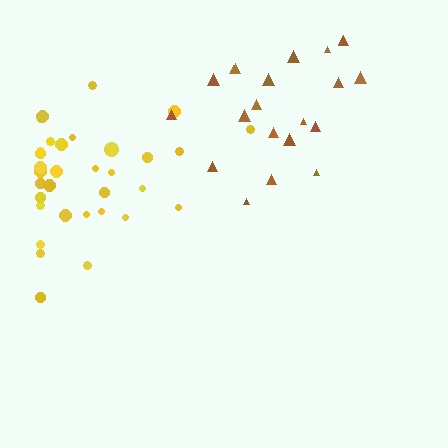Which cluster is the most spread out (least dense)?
Yellow.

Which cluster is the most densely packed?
Brown.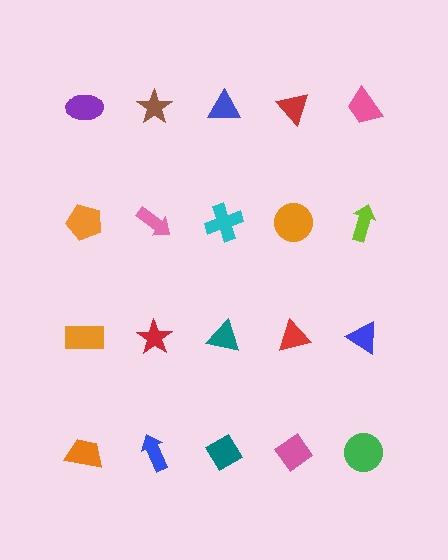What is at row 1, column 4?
A red triangle.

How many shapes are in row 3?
5 shapes.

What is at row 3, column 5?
A blue triangle.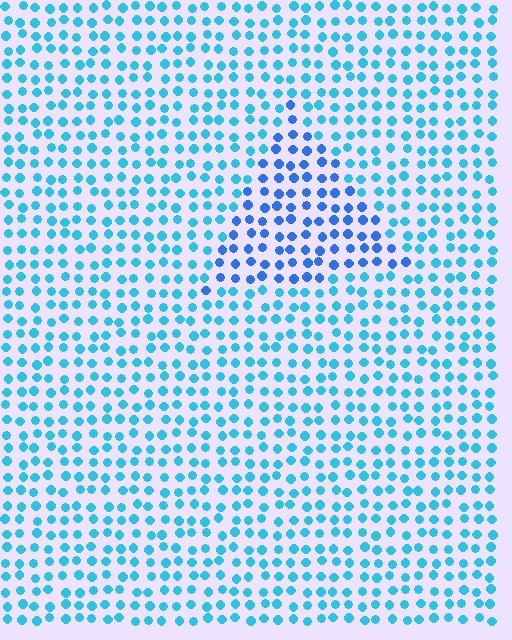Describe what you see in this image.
The image is filled with small cyan elements in a uniform arrangement. A triangle-shaped region is visible where the elements are tinted to a slightly different hue, forming a subtle color boundary.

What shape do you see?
I see a triangle.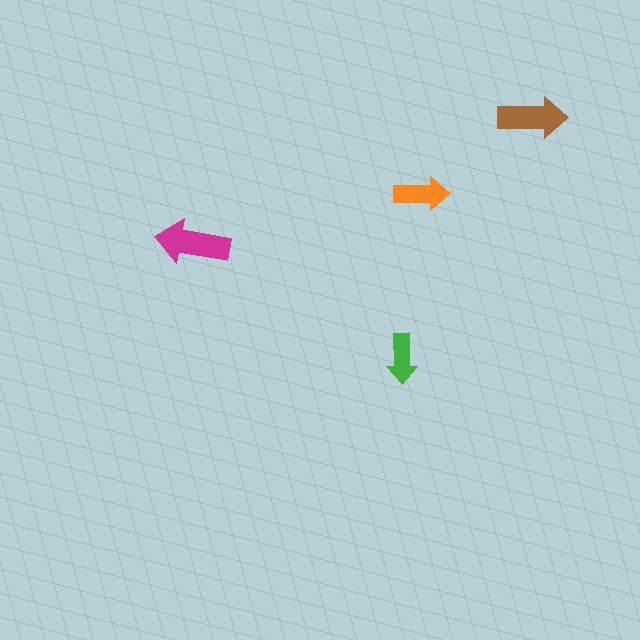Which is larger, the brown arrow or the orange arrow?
The brown one.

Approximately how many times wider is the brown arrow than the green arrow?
About 1.5 times wider.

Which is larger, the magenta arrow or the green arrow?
The magenta one.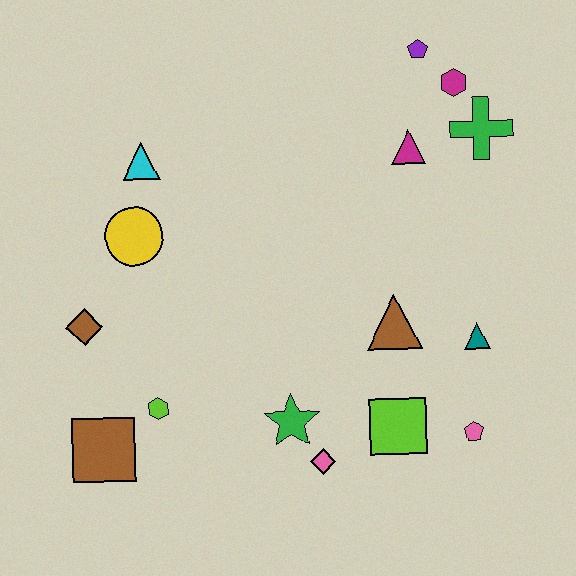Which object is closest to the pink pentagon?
The lime square is closest to the pink pentagon.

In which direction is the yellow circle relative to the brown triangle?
The yellow circle is to the left of the brown triangle.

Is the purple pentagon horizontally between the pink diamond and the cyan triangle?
No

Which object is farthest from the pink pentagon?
The cyan triangle is farthest from the pink pentagon.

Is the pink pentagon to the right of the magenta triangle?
Yes